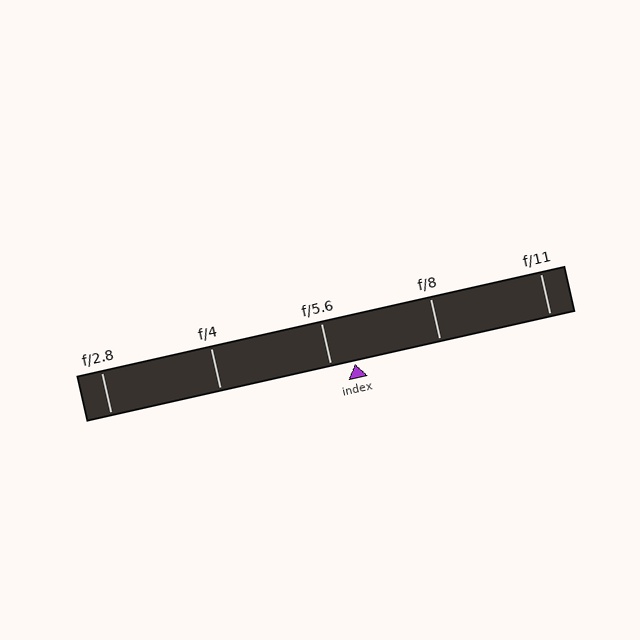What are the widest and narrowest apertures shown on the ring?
The widest aperture shown is f/2.8 and the narrowest is f/11.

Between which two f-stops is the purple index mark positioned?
The index mark is between f/5.6 and f/8.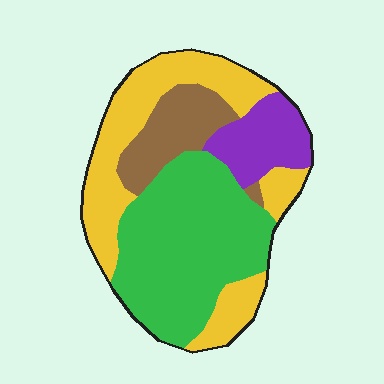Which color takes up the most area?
Green, at roughly 40%.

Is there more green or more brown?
Green.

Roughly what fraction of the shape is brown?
Brown covers 13% of the shape.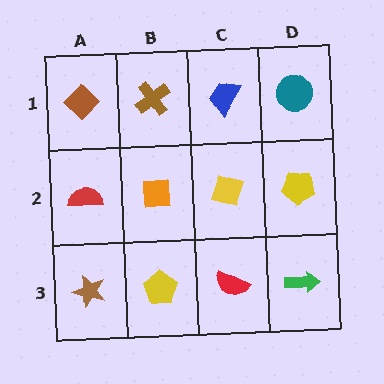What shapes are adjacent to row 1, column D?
A yellow pentagon (row 2, column D), a blue trapezoid (row 1, column C).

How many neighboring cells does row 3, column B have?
3.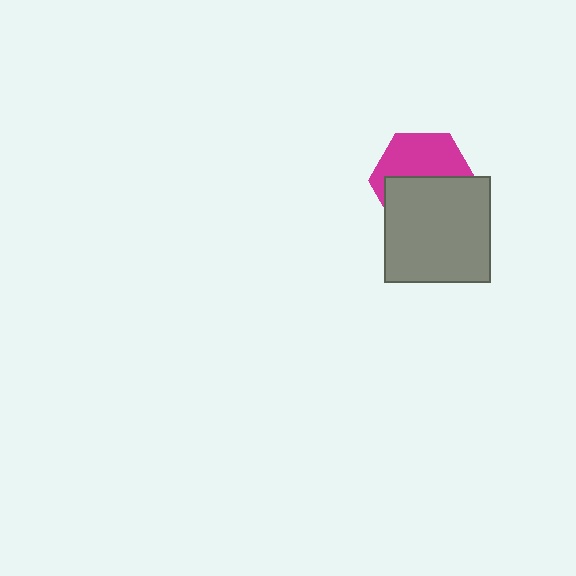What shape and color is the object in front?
The object in front is a gray square.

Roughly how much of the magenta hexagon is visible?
About half of it is visible (roughly 47%).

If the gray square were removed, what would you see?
You would see the complete magenta hexagon.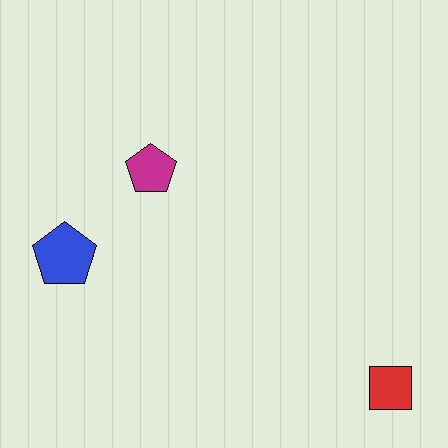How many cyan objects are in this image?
There are no cyan objects.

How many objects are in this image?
There are 3 objects.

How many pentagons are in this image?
There are 2 pentagons.